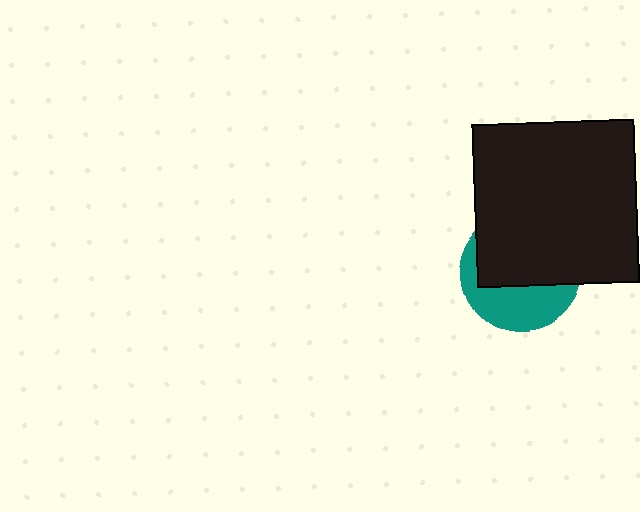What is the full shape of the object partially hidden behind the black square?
The partially hidden object is a teal circle.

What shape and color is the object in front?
The object in front is a black square.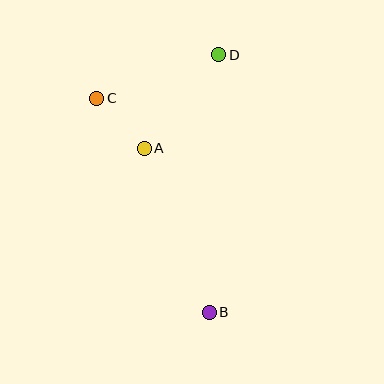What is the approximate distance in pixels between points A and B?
The distance between A and B is approximately 176 pixels.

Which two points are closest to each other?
Points A and C are closest to each other.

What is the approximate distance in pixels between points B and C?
The distance between B and C is approximately 241 pixels.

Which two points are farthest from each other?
Points B and D are farthest from each other.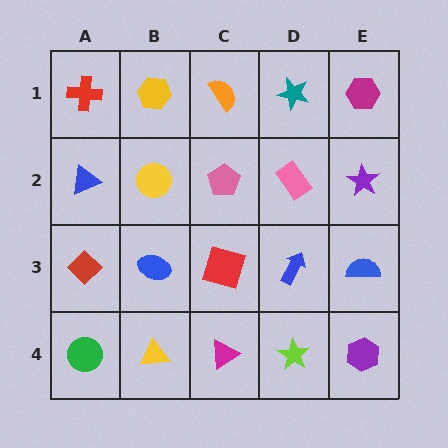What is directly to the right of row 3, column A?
A blue ellipse.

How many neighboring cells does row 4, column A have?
2.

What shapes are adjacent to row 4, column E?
A blue semicircle (row 3, column E), a lime star (row 4, column D).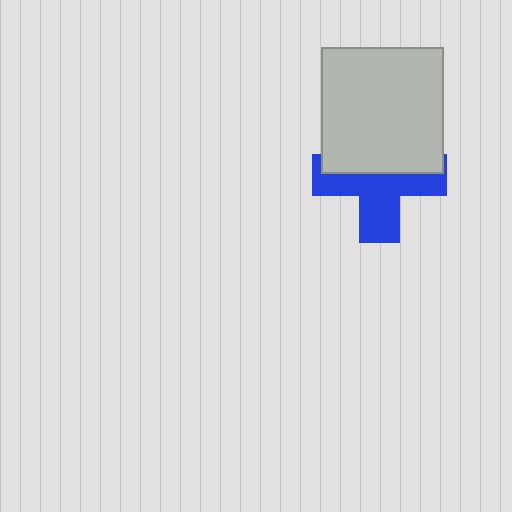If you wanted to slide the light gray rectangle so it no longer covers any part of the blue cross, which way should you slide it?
Slide it up — that is the most direct way to separate the two shapes.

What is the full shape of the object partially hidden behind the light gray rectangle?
The partially hidden object is a blue cross.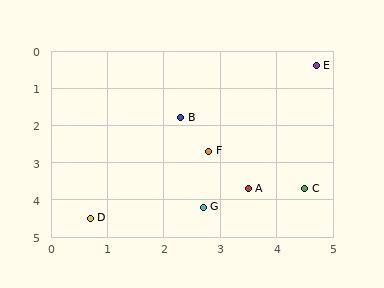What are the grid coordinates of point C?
Point C is at approximately (4.5, 3.7).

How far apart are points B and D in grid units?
Points B and D are about 3.1 grid units apart.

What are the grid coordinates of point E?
Point E is at approximately (4.7, 0.4).